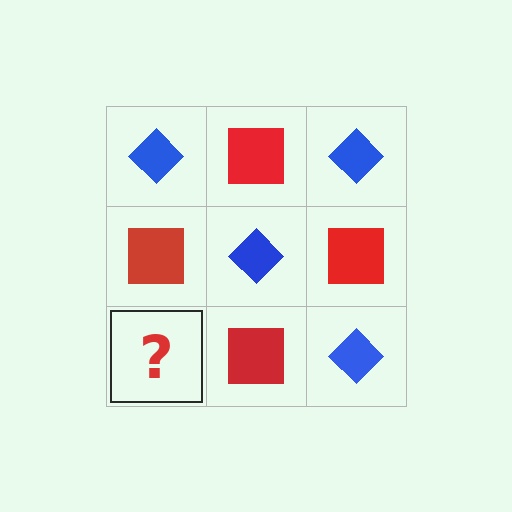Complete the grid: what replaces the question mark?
The question mark should be replaced with a blue diamond.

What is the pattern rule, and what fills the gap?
The rule is that it alternates blue diamond and red square in a checkerboard pattern. The gap should be filled with a blue diamond.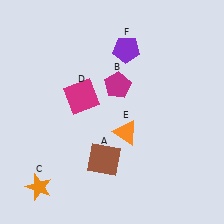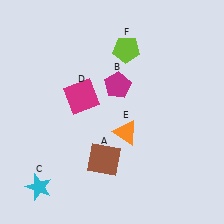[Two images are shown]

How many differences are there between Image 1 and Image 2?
There are 2 differences between the two images.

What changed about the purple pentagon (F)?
In Image 1, F is purple. In Image 2, it changed to lime.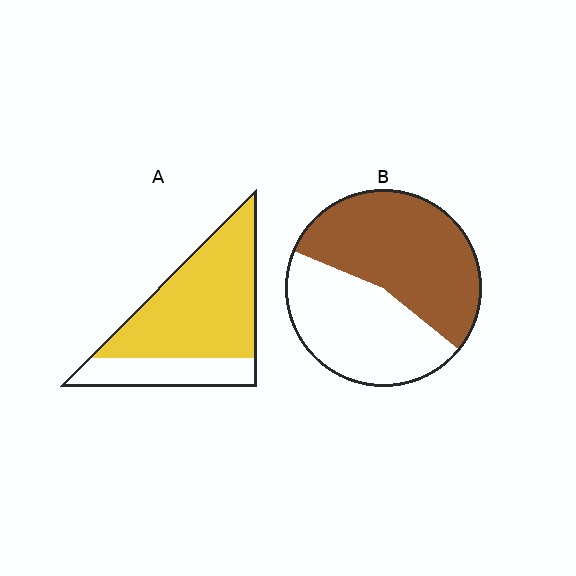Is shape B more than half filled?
Yes.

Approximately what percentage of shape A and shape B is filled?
A is approximately 75% and B is approximately 55%.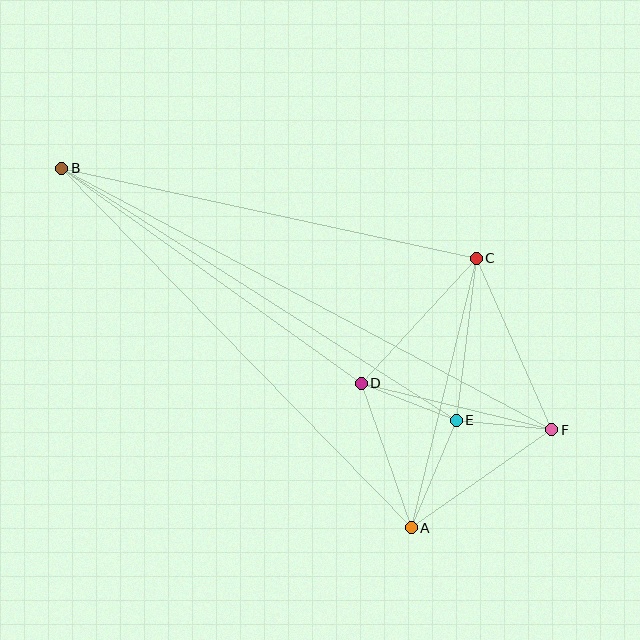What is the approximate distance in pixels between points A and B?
The distance between A and B is approximately 501 pixels.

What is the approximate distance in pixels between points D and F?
The distance between D and F is approximately 196 pixels.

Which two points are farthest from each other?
Points B and F are farthest from each other.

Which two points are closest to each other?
Points E and F are closest to each other.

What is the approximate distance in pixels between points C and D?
The distance between C and D is approximately 170 pixels.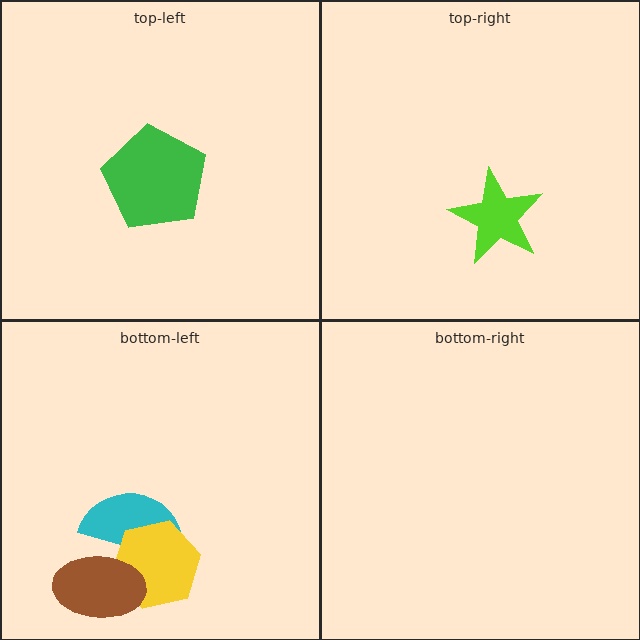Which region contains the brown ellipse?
The bottom-left region.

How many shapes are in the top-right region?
1.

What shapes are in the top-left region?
The green pentagon.